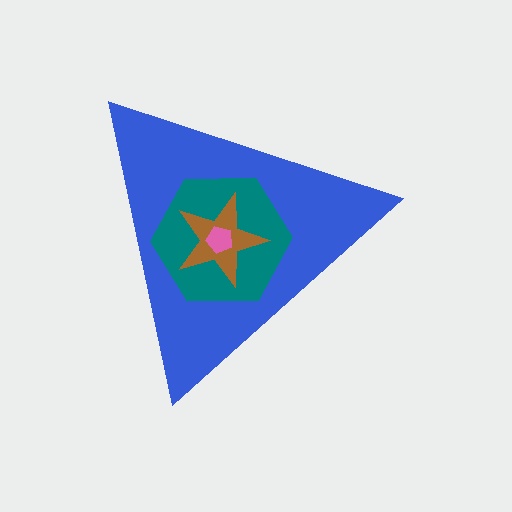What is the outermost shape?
The blue triangle.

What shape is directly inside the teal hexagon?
The brown star.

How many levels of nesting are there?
4.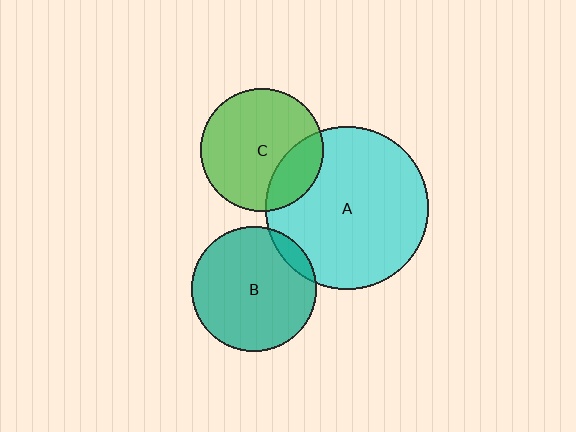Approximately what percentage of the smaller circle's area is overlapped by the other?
Approximately 10%.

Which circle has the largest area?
Circle A (cyan).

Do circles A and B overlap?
Yes.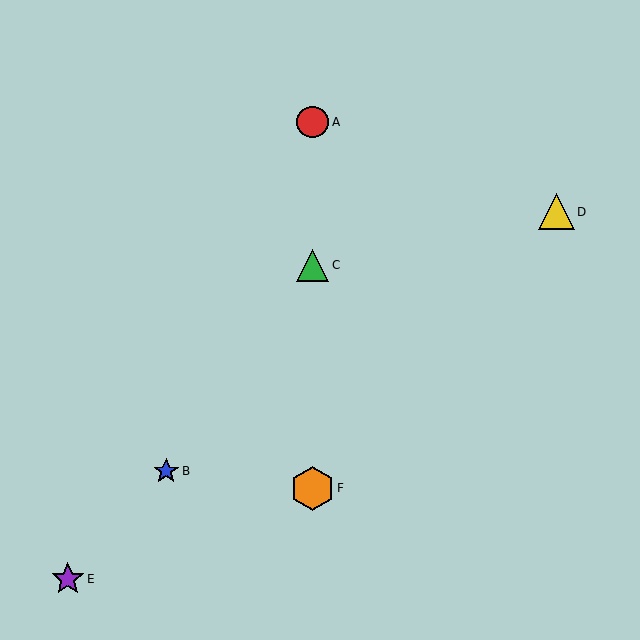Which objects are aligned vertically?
Objects A, C, F are aligned vertically.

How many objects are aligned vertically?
3 objects (A, C, F) are aligned vertically.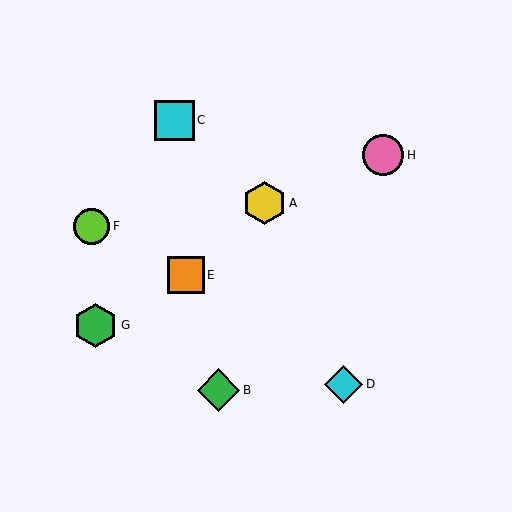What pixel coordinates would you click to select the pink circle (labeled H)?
Click at (383, 155) to select the pink circle H.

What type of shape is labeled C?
Shape C is a cyan square.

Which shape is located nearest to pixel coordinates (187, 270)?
The orange square (labeled E) at (186, 275) is nearest to that location.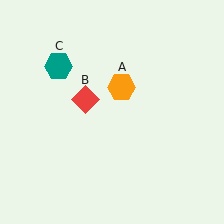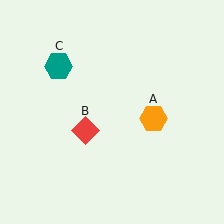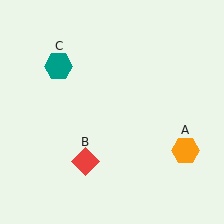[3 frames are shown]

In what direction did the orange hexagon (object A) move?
The orange hexagon (object A) moved down and to the right.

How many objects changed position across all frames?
2 objects changed position: orange hexagon (object A), red diamond (object B).